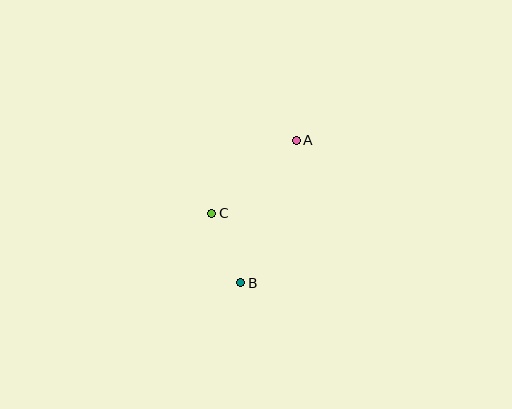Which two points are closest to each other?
Points B and C are closest to each other.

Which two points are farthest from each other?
Points A and B are farthest from each other.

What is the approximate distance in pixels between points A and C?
The distance between A and C is approximately 112 pixels.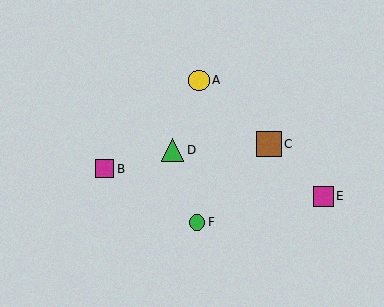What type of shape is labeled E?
Shape E is a magenta square.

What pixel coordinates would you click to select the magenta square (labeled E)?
Click at (323, 196) to select the magenta square E.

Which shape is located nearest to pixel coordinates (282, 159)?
The brown square (labeled C) at (269, 144) is nearest to that location.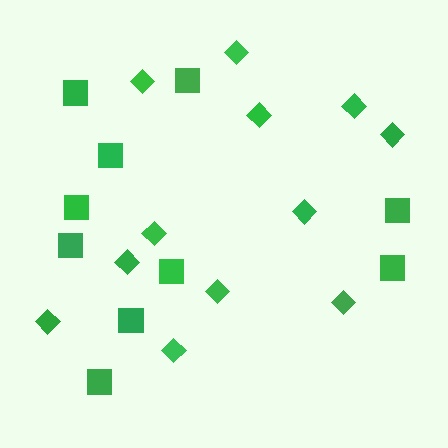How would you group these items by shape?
There are 2 groups: one group of diamonds (12) and one group of squares (10).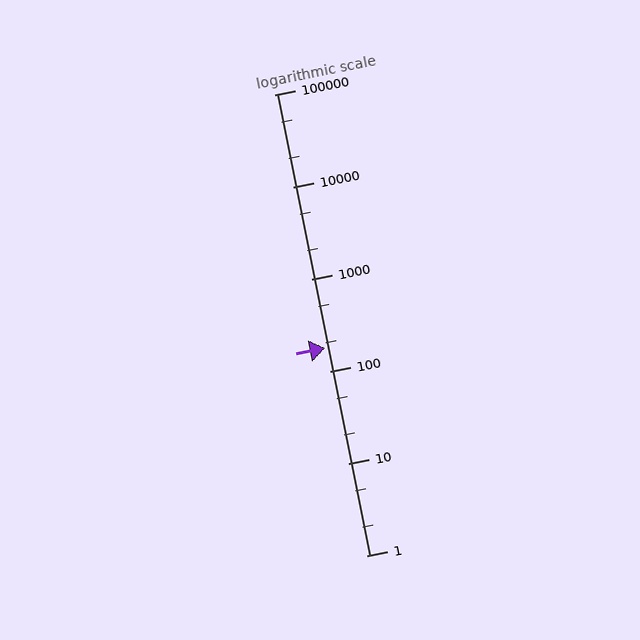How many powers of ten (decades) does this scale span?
The scale spans 5 decades, from 1 to 100000.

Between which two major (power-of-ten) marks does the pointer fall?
The pointer is between 100 and 1000.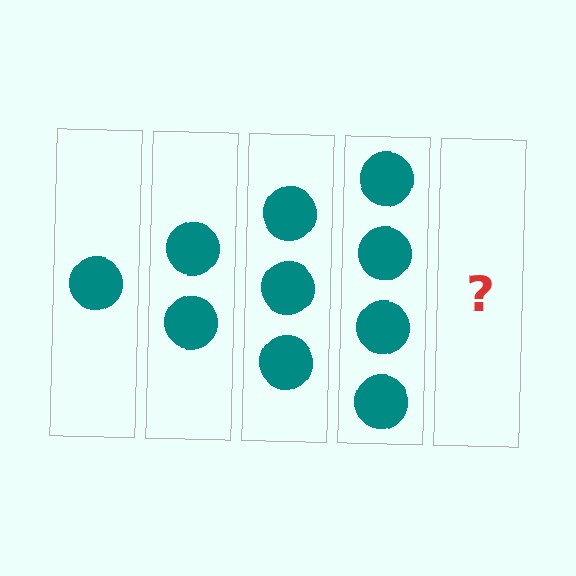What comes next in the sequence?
The next element should be 5 circles.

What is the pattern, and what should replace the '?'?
The pattern is that each step adds one more circle. The '?' should be 5 circles.